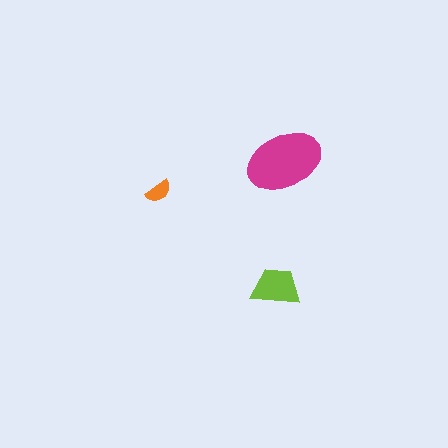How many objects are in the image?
There are 3 objects in the image.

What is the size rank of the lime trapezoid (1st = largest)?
2nd.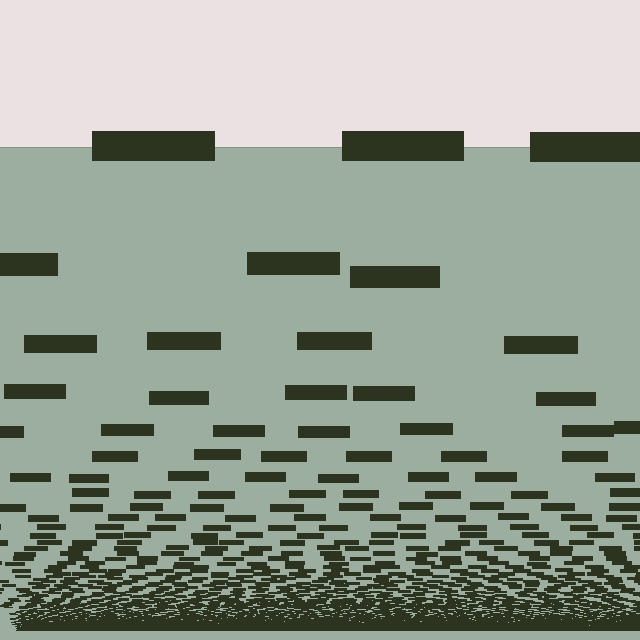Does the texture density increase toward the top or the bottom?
Density increases toward the bottom.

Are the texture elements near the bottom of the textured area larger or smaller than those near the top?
Smaller. The gradient is inverted — elements near the bottom are smaller and denser.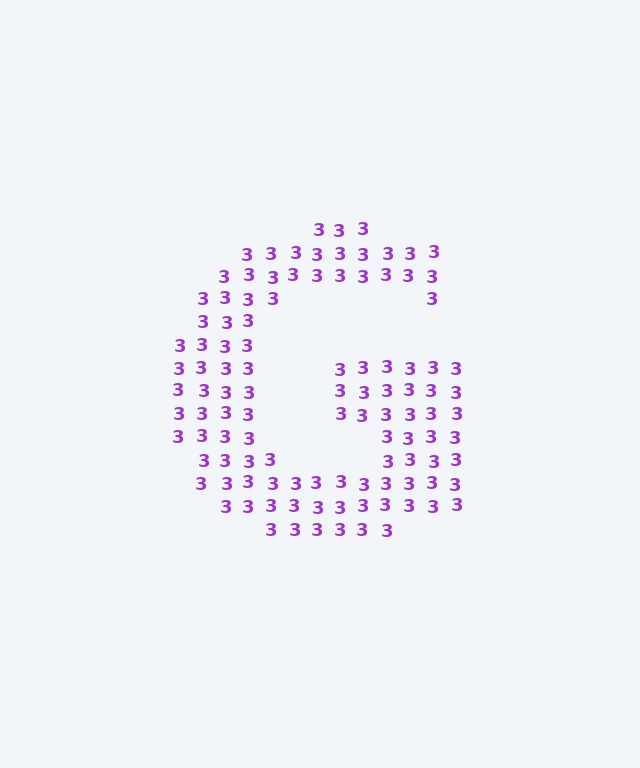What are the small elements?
The small elements are digit 3's.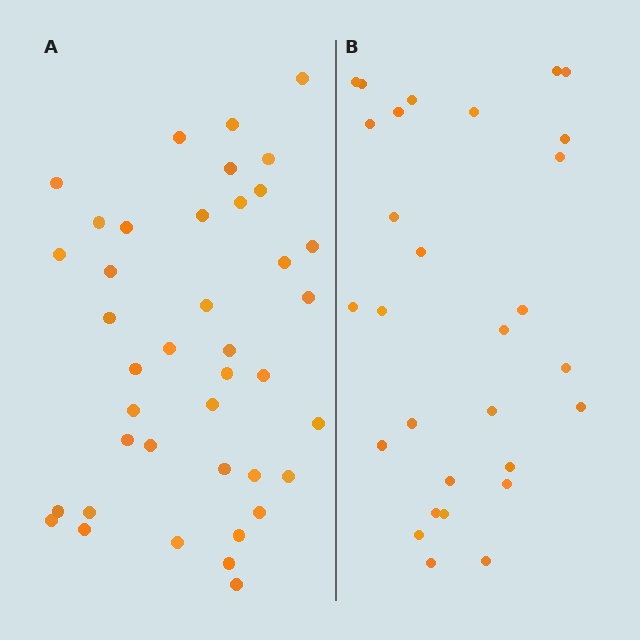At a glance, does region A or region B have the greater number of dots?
Region A (the left region) has more dots.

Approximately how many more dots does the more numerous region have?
Region A has roughly 12 or so more dots than region B.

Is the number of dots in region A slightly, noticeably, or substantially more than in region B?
Region A has noticeably more, but not dramatically so. The ratio is roughly 1.4 to 1.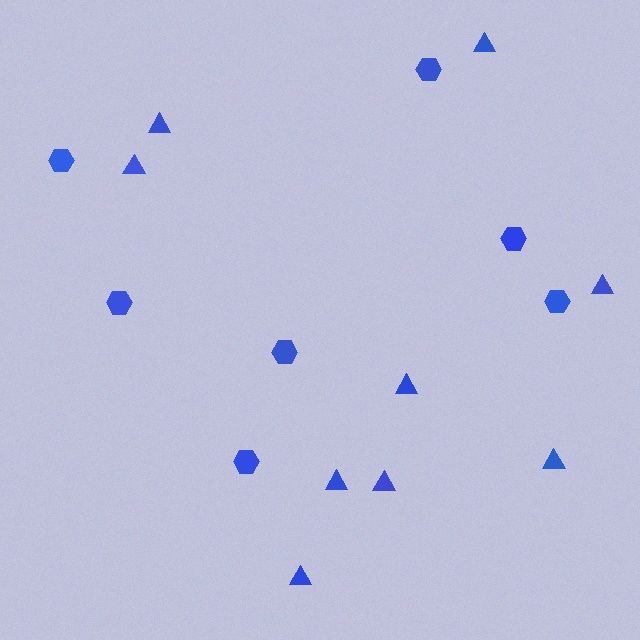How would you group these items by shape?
There are 2 groups: one group of hexagons (7) and one group of triangles (9).